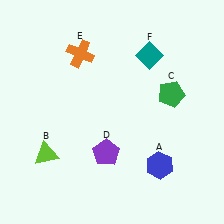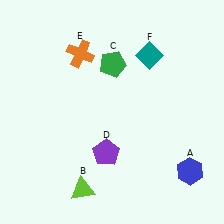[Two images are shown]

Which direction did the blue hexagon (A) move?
The blue hexagon (A) moved right.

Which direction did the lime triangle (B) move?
The lime triangle (B) moved right.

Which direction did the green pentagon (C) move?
The green pentagon (C) moved left.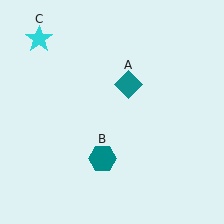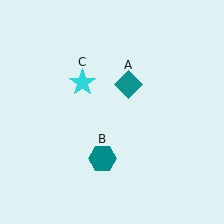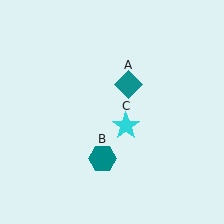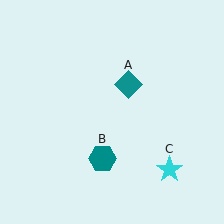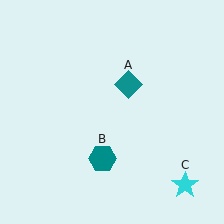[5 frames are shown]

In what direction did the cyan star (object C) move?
The cyan star (object C) moved down and to the right.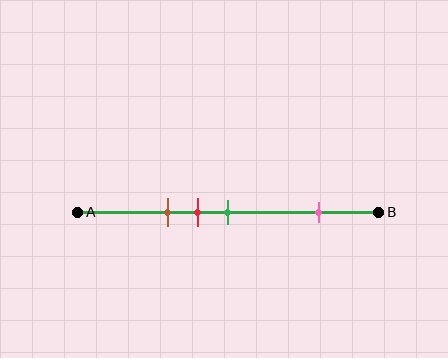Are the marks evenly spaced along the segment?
No, the marks are not evenly spaced.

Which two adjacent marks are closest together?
The red and green marks are the closest adjacent pair.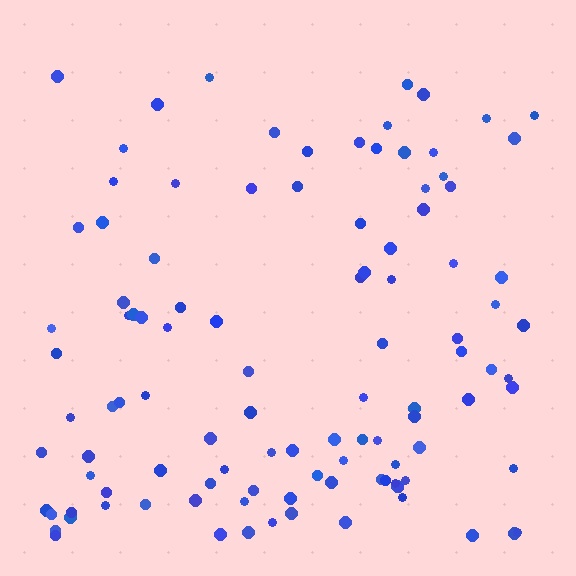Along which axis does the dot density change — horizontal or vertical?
Vertical.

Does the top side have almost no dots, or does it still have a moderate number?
Still a moderate number, just noticeably fewer than the bottom.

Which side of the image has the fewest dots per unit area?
The top.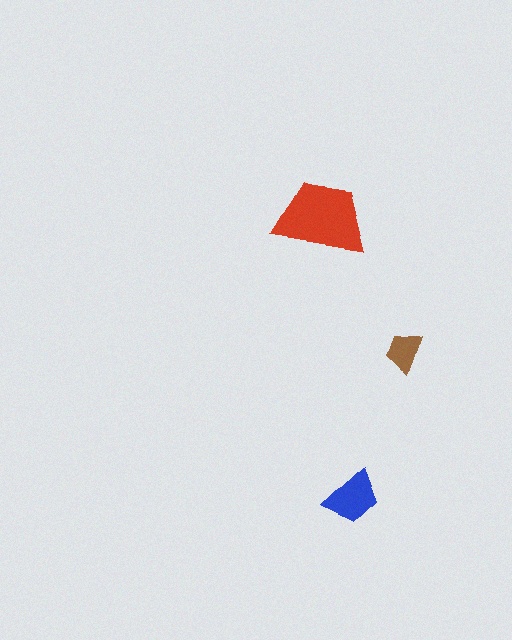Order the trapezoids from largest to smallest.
the red one, the blue one, the brown one.